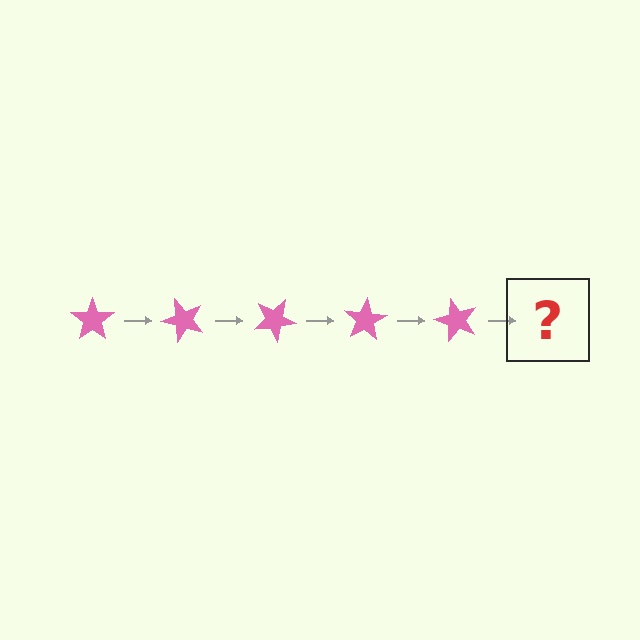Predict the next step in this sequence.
The next step is a pink star rotated 250 degrees.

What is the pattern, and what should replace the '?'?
The pattern is that the star rotates 50 degrees each step. The '?' should be a pink star rotated 250 degrees.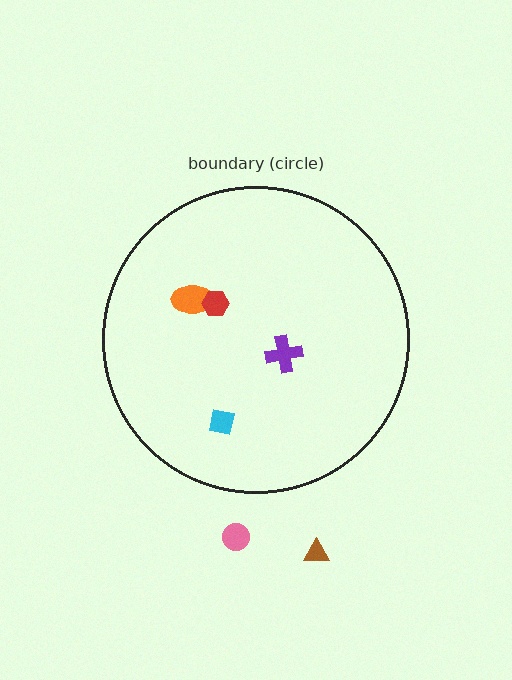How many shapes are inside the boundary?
4 inside, 2 outside.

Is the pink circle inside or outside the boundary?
Outside.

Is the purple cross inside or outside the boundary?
Inside.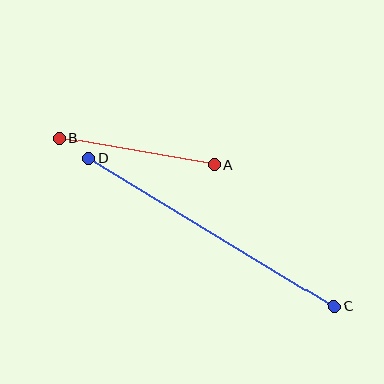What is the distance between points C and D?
The distance is approximately 287 pixels.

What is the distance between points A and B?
The distance is approximately 158 pixels.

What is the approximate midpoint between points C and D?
The midpoint is at approximately (211, 233) pixels.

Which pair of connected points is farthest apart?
Points C and D are farthest apart.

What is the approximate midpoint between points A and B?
The midpoint is at approximately (136, 151) pixels.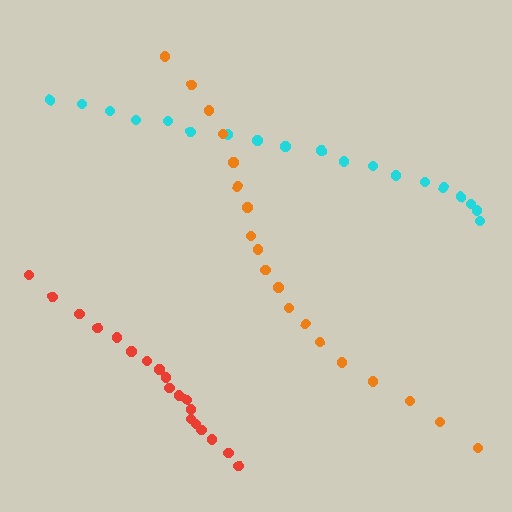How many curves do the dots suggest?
There are 3 distinct paths.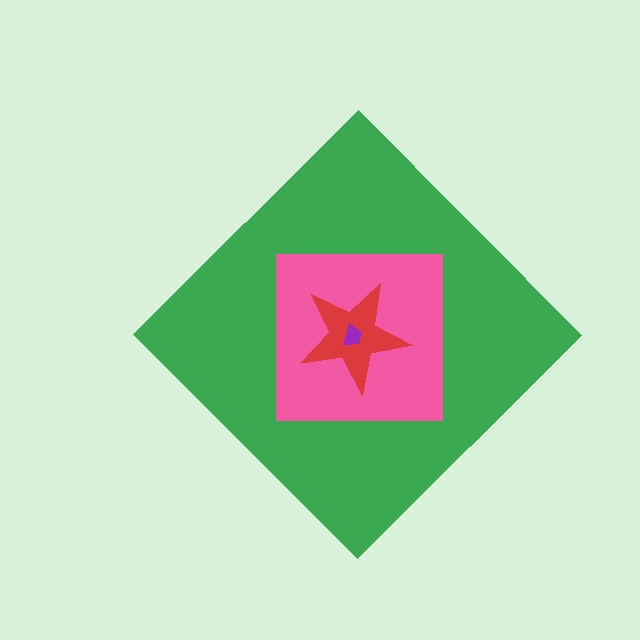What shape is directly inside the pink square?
The red star.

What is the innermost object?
The purple trapezoid.